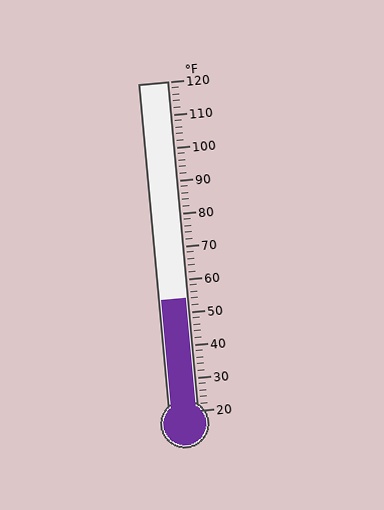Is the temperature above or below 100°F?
The temperature is below 100°F.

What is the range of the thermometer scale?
The thermometer scale ranges from 20°F to 120°F.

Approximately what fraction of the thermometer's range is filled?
The thermometer is filled to approximately 35% of its range.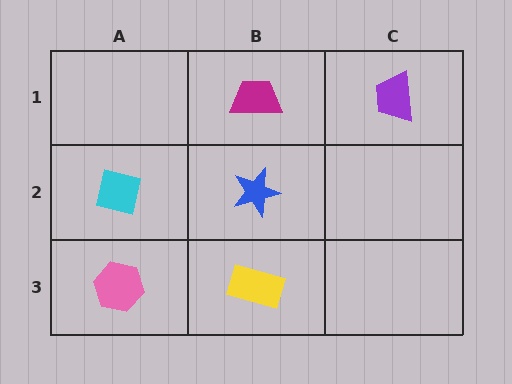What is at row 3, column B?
A yellow rectangle.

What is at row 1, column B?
A magenta trapezoid.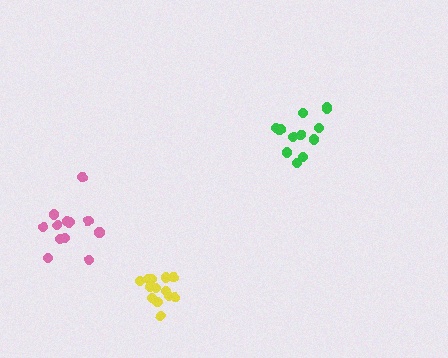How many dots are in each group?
Group 1: 12 dots, Group 2: 13 dots, Group 3: 12 dots (37 total).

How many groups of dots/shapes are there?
There are 3 groups.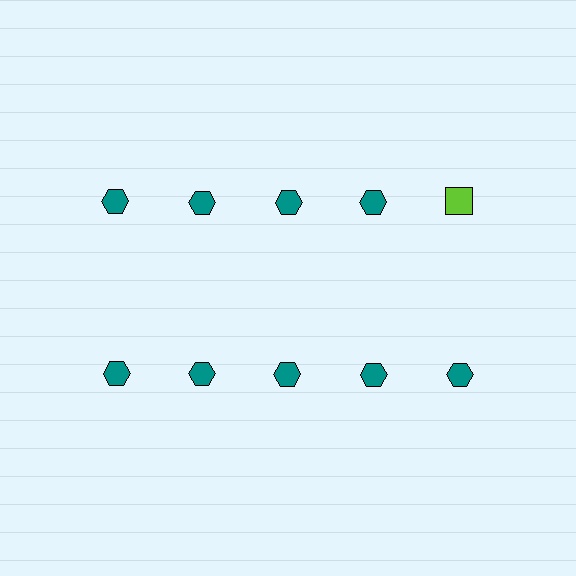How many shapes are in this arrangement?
There are 10 shapes arranged in a grid pattern.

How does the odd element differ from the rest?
It differs in both color (lime instead of teal) and shape (square instead of hexagon).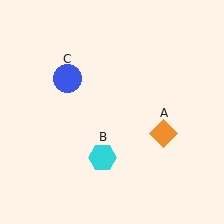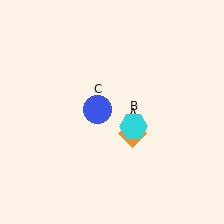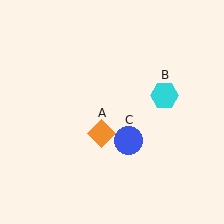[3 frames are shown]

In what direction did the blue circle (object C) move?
The blue circle (object C) moved down and to the right.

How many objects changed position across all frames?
3 objects changed position: orange diamond (object A), cyan hexagon (object B), blue circle (object C).